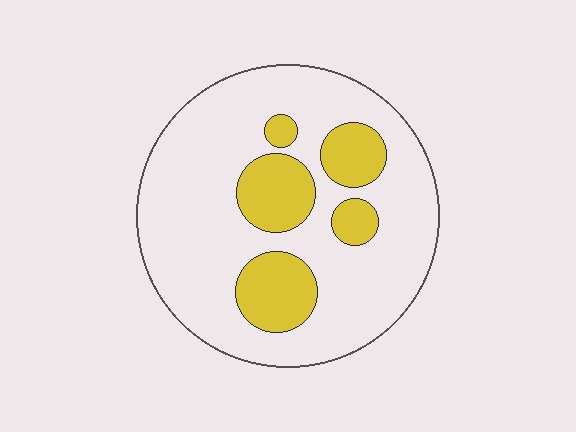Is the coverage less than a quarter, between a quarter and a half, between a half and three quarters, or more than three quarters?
Less than a quarter.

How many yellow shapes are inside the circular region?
5.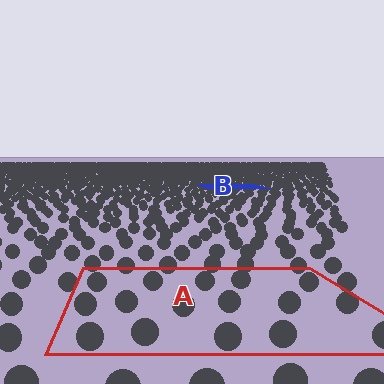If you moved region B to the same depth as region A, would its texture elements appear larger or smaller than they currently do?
They would appear larger. At a closer depth, the same texture elements are projected at a bigger on-screen size.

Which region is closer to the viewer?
Region A is closer. The texture elements there are larger and more spread out.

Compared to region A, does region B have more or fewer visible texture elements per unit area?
Region B has more texture elements per unit area — they are packed more densely because it is farther away.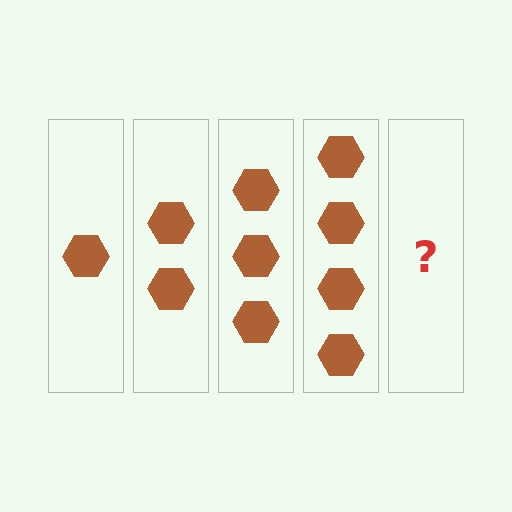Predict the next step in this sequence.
The next step is 5 hexagons.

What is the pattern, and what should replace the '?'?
The pattern is that each step adds one more hexagon. The '?' should be 5 hexagons.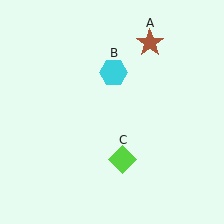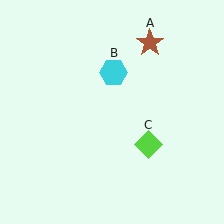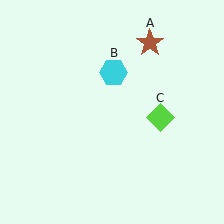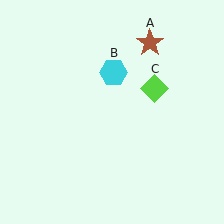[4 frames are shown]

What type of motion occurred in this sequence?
The lime diamond (object C) rotated counterclockwise around the center of the scene.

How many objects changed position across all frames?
1 object changed position: lime diamond (object C).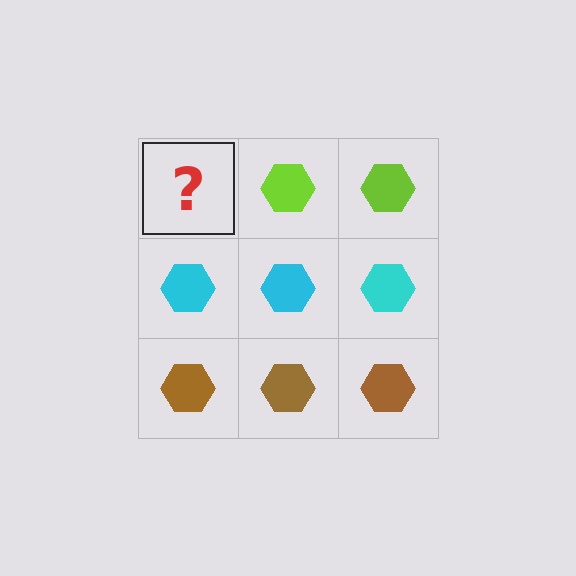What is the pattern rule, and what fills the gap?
The rule is that each row has a consistent color. The gap should be filled with a lime hexagon.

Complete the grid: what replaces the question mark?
The question mark should be replaced with a lime hexagon.